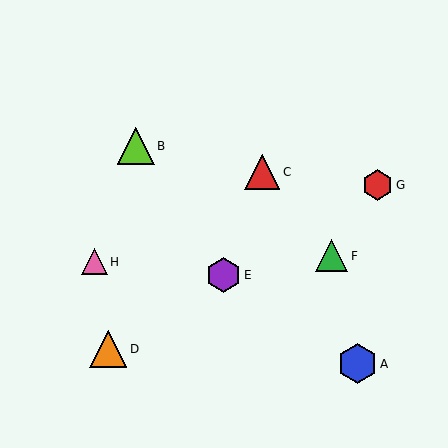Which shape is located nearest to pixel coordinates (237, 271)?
The purple hexagon (labeled E) at (224, 275) is nearest to that location.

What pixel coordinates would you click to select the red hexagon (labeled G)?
Click at (377, 185) to select the red hexagon G.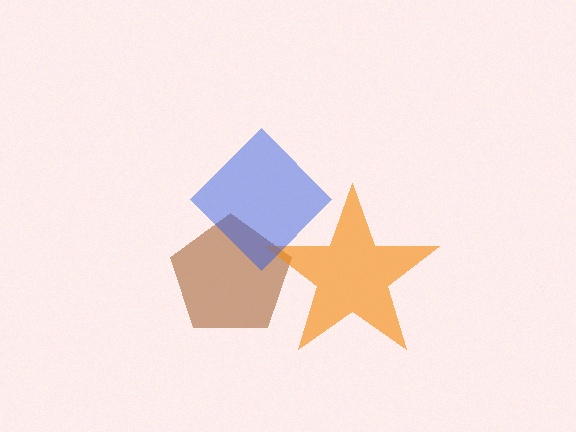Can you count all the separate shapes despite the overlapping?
Yes, there are 3 separate shapes.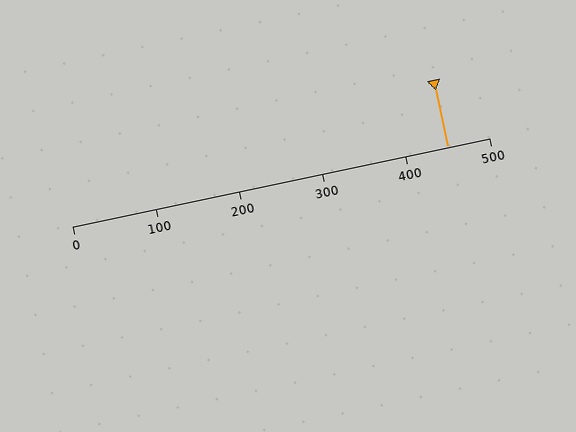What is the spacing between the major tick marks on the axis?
The major ticks are spaced 100 apart.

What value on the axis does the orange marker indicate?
The marker indicates approximately 450.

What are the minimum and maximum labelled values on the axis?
The axis runs from 0 to 500.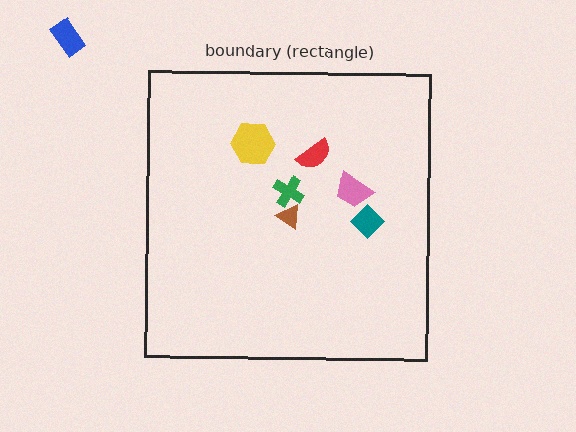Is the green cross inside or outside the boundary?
Inside.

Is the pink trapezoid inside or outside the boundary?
Inside.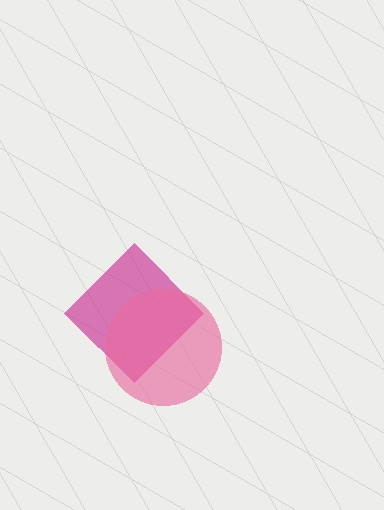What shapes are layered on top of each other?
The layered shapes are: a magenta diamond, a pink circle.